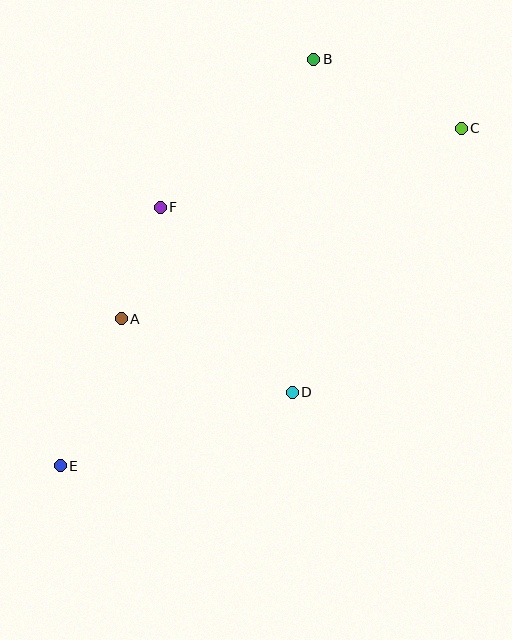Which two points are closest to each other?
Points A and F are closest to each other.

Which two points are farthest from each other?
Points C and E are farthest from each other.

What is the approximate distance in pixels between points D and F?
The distance between D and F is approximately 227 pixels.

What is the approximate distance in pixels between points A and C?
The distance between A and C is approximately 390 pixels.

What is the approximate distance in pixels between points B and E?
The distance between B and E is approximately 479 pixels.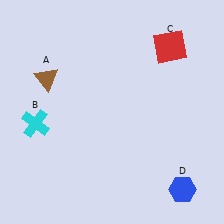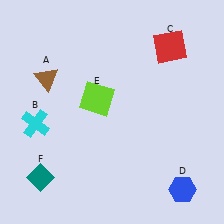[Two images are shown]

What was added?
A lime square (E), a teal diamond (F) were added in Image 2.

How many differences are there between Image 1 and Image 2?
There are 2 differences between the two images.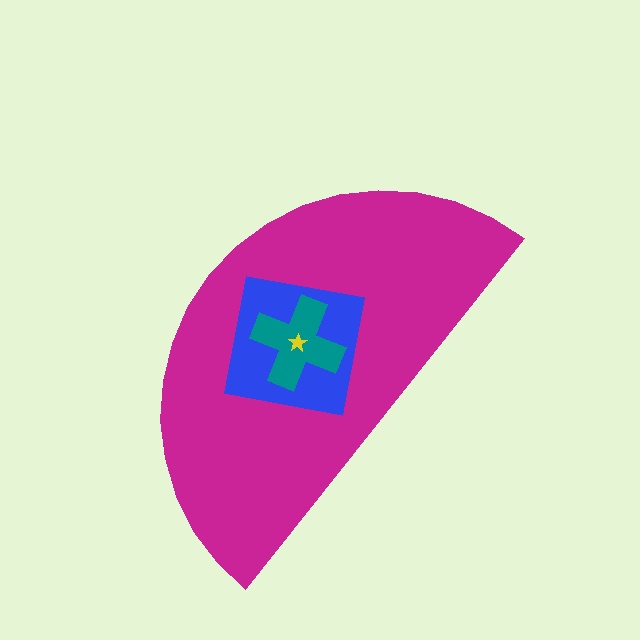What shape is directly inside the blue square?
The teal cross.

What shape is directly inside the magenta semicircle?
The blue square.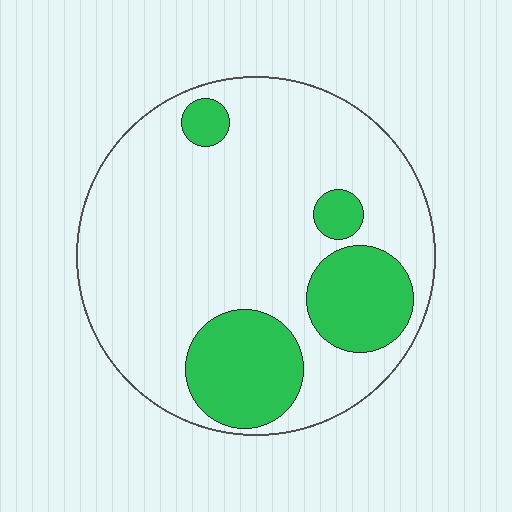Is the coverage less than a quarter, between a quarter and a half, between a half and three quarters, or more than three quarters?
Less than a quarter.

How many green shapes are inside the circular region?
4.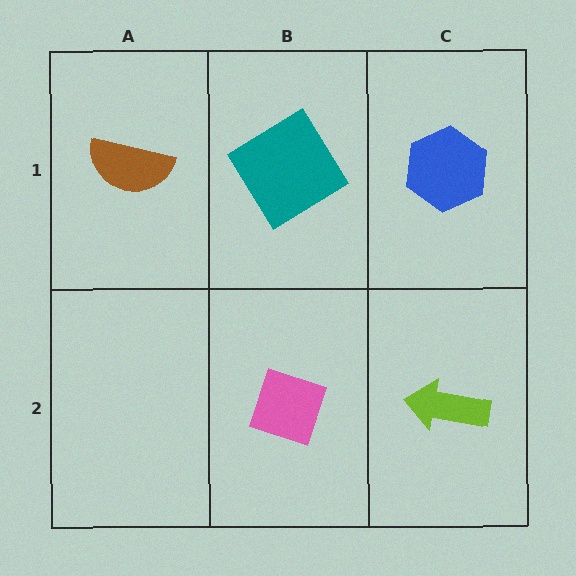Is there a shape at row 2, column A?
No, that cell is empty.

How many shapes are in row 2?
2 shapes.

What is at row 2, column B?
A pink diamond.